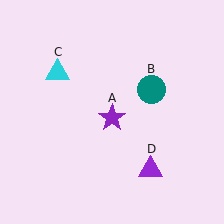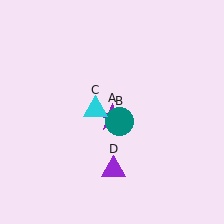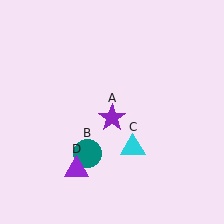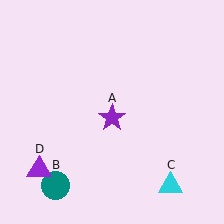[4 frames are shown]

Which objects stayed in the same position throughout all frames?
Purple star (object A) remained stationary.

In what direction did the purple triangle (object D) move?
The purple triangle (object D) moved left.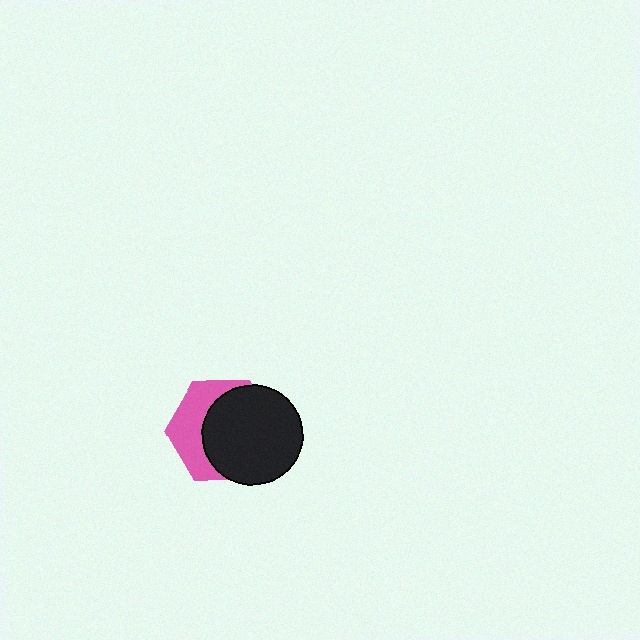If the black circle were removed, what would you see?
You would see the complete pink hexagon.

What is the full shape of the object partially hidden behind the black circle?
The partially hidden object is a pink hexagon.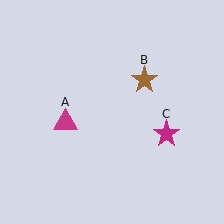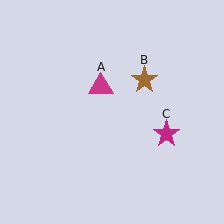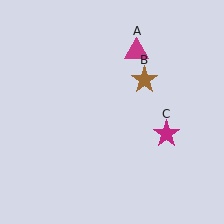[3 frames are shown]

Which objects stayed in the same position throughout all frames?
Brown star (object B) and magenta star (object C) remained stationary.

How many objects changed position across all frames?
1 object changed position: magenta triangle (object A).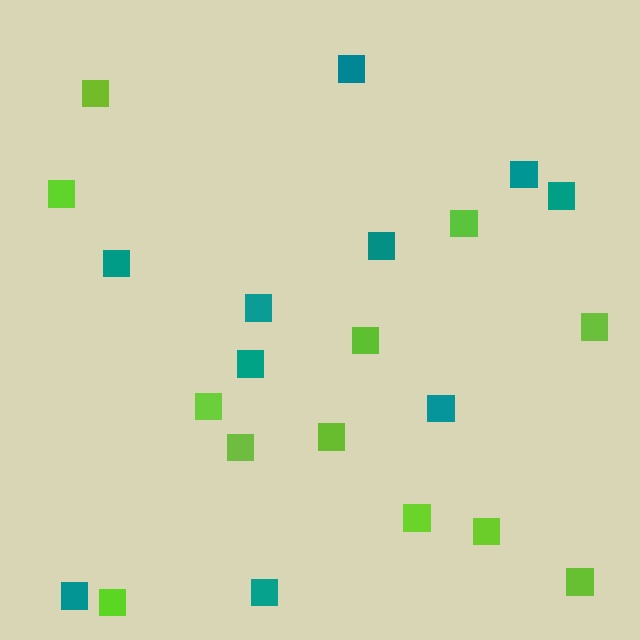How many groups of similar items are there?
There are 2 groups: one group of lime squares (12) and one group of teal squares (10).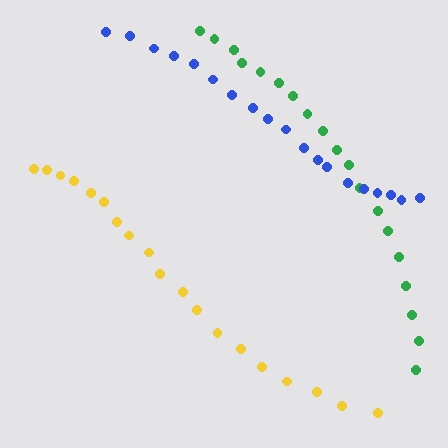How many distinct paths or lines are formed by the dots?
There are 3 distinct paths.